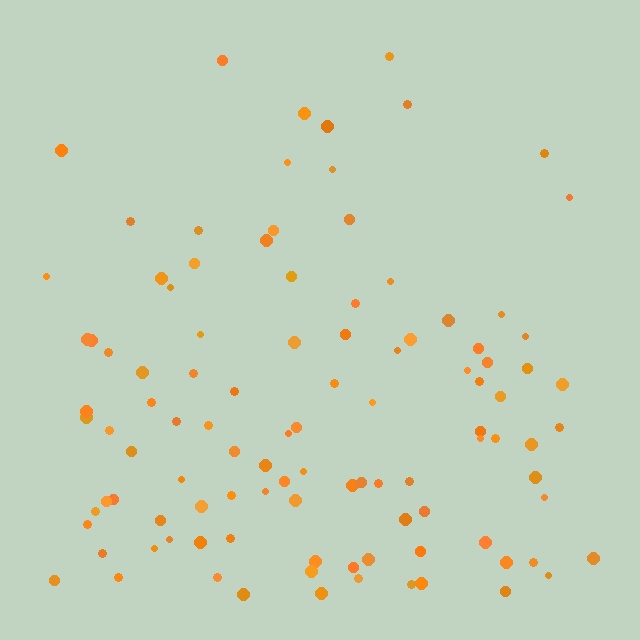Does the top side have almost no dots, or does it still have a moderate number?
Still a moderate number, just noticeably fewer than the bottom.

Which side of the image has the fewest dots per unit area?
The top.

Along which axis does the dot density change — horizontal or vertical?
Vertical.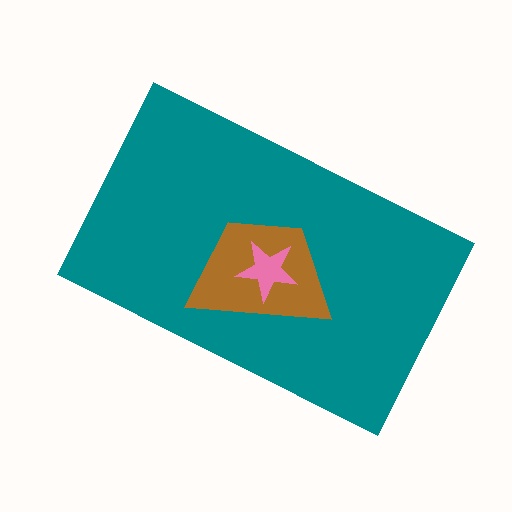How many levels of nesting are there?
3.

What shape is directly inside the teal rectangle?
The brown trapezoid.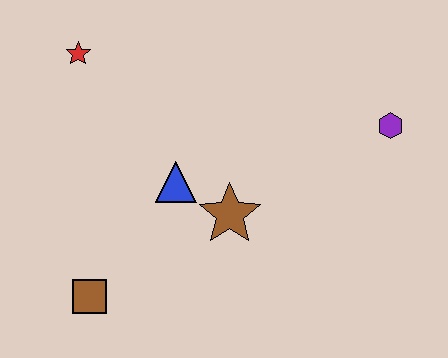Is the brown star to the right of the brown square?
Yes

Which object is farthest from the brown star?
The red star is farthest from the brown star.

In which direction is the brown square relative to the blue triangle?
The brown square is below the blue triangle.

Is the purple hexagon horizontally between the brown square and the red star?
No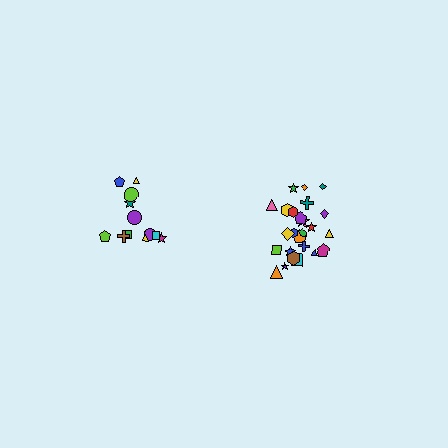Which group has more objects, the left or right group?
The right group.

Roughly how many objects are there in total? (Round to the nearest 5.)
Roughly 35 objects in total.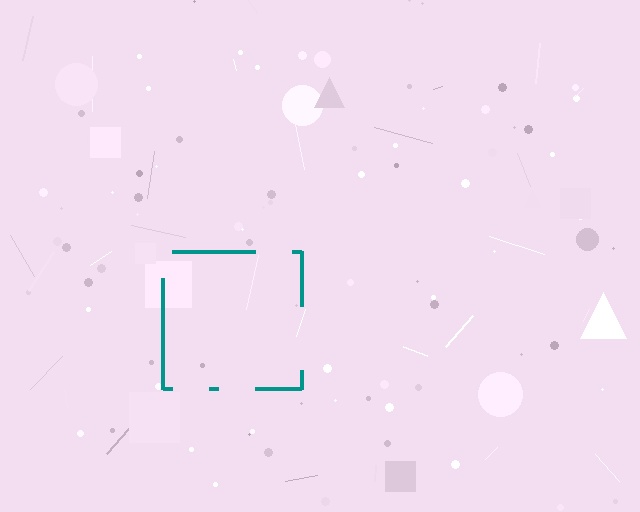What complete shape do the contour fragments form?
The contour fragments form a square.